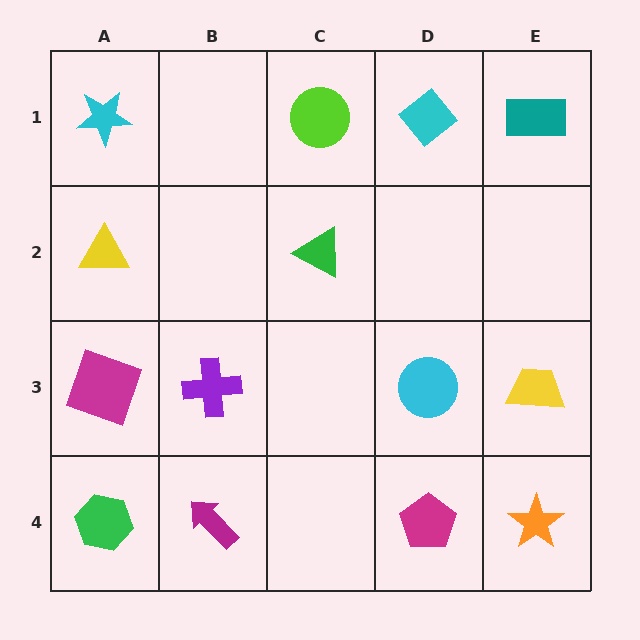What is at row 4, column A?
A green hexagon.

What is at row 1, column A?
A cyan star.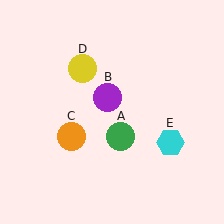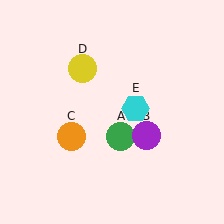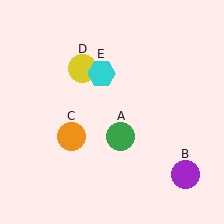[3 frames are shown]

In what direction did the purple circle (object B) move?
The purple circle (object B) moved down and to the right.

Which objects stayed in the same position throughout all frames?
Green circle (object A) and orange circle (object C) and yellow circle (object D) remained stationary.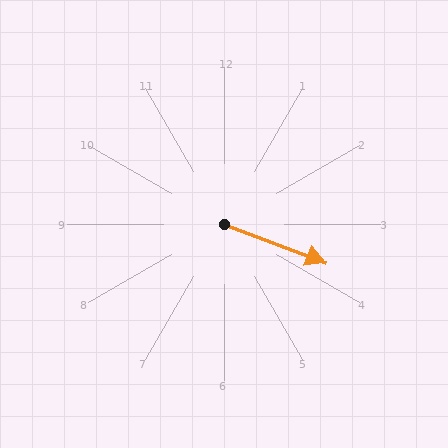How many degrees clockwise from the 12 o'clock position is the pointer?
Approximately 111 degrees.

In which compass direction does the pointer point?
East.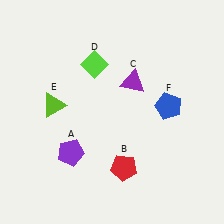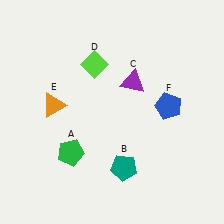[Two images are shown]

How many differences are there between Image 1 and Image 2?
There are 3 differences between the two images.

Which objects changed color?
A changed from purple to green. B changed from red to teal. E changed from lime to orange.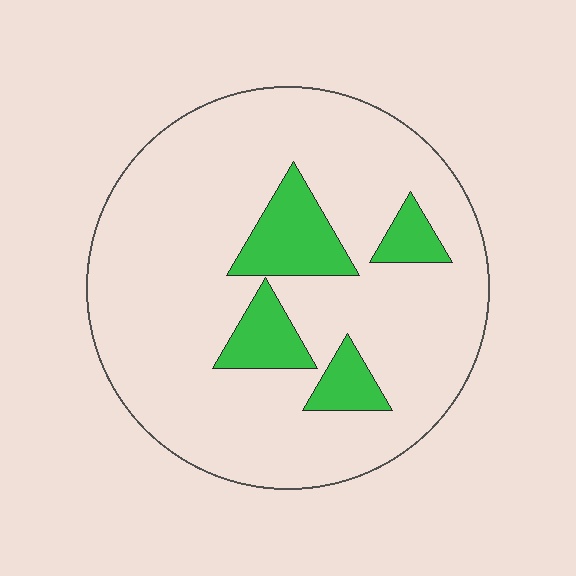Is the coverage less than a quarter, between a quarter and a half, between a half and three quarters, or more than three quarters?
Less than a quarter.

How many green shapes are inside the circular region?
4.